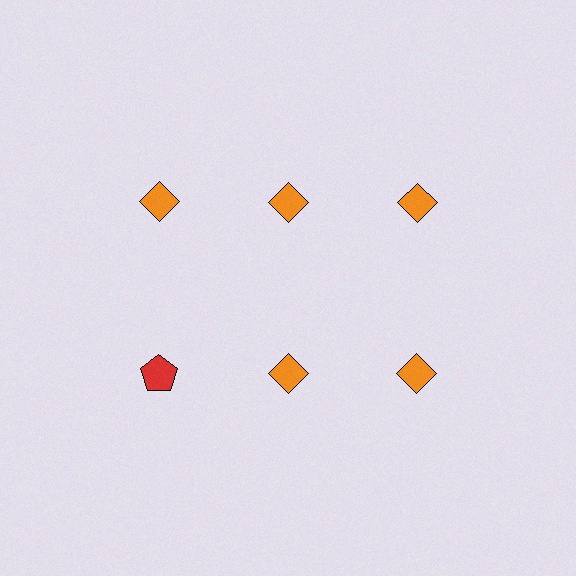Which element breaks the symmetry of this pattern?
The red pentagon in the second row, leftmost column breaks the symmetry. All other shapes are orange diamonds.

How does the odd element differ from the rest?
It differs in both color (red instead of orange) and shape (pentagon instead of diamond).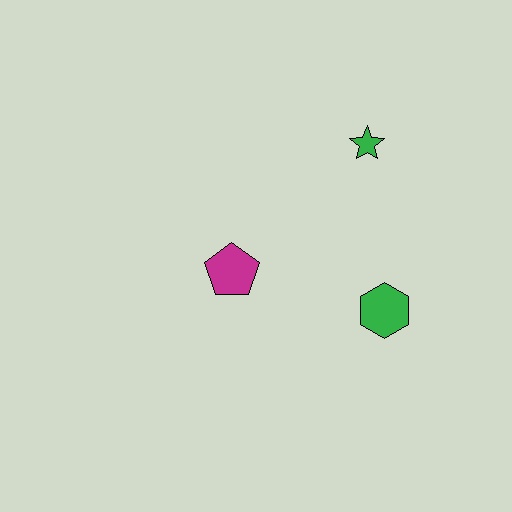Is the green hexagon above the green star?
No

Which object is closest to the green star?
The green hexagon is closest to the green star.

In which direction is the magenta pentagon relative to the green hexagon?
The magenta pentagon is to the left of the green hexagon.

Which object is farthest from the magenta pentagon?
The green star is farthest from the magenta pentagon.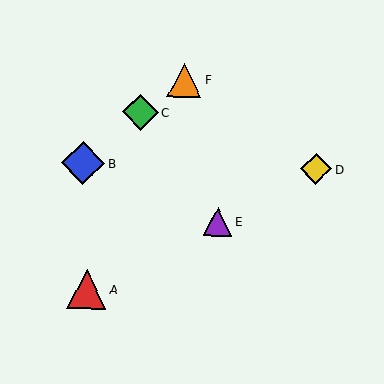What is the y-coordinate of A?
Object A is at y≈289.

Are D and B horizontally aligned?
Yes, both are at y≈169.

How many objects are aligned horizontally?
2 objects (B, D) are aligned horizontally.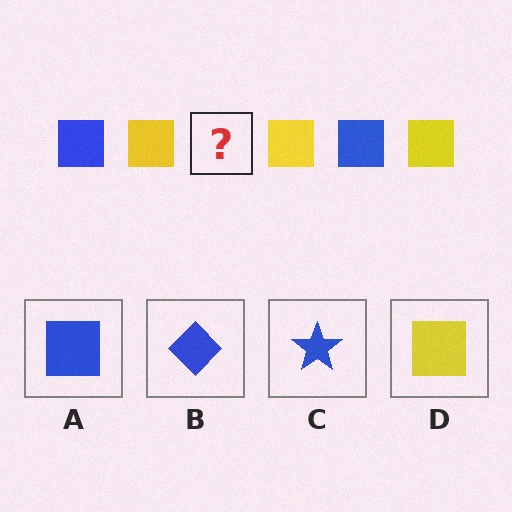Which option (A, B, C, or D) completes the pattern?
A.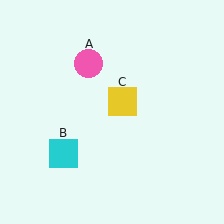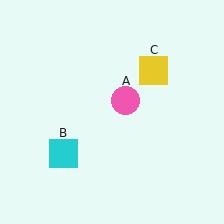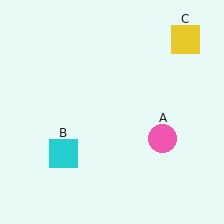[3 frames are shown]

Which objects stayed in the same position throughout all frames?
Cyan square (object B) remained stationary.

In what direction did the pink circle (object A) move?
The pink circle (object A) moved down and to the right.